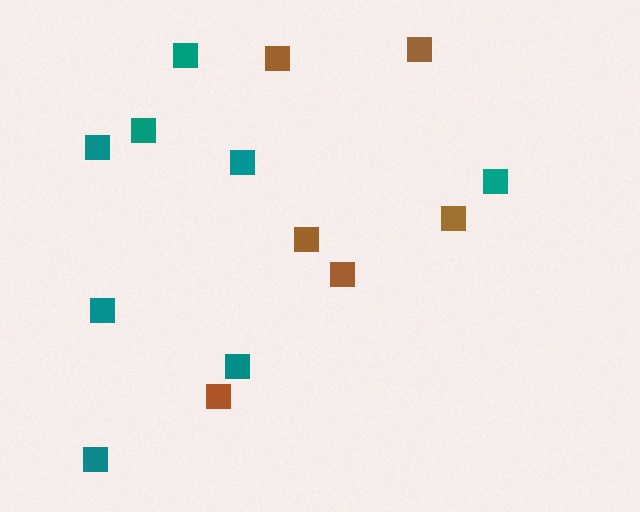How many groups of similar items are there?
There are 2 groups: one group of brown squares (6) and one group of teal squares (8).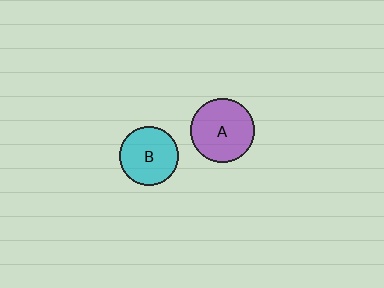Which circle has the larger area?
Circle A (purple).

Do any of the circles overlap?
No, none of the circles overlap.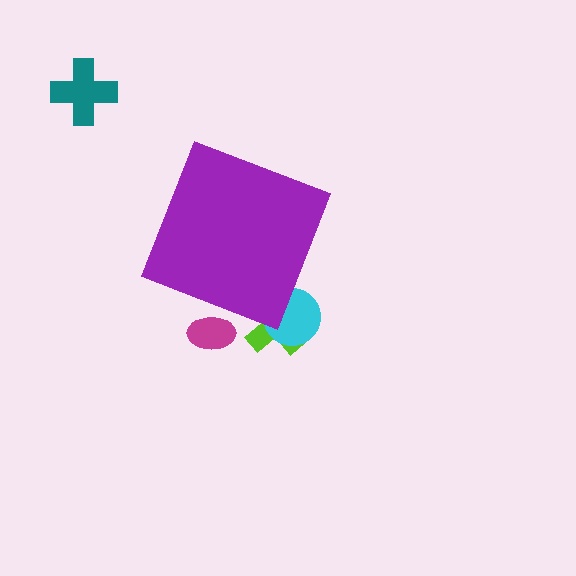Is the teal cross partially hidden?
No, the teal cross is fully visible.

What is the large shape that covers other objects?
A purple diamond.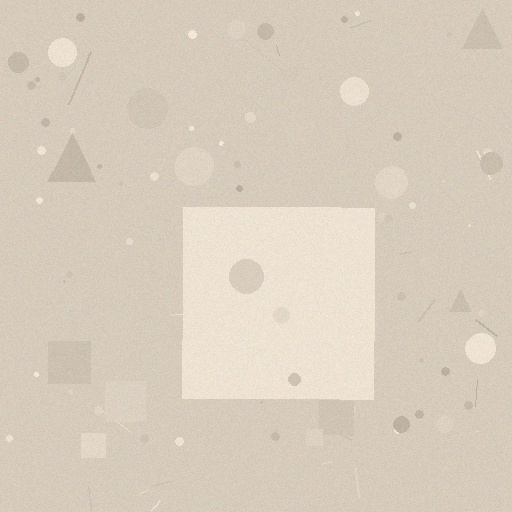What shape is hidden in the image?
A square is hidden in the image.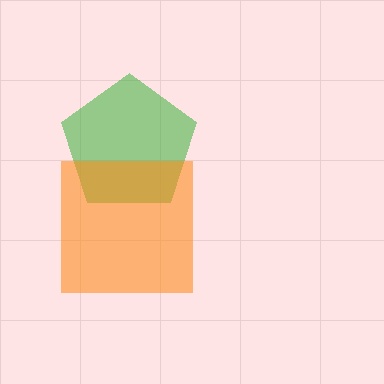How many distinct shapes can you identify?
There are 2 distinct shapes: a green pentagon, an orange square.